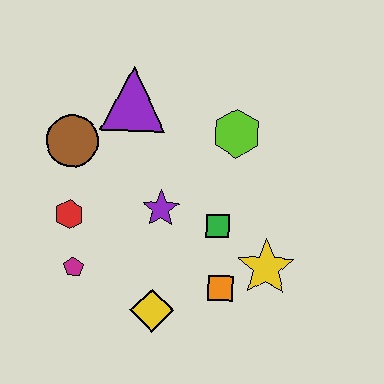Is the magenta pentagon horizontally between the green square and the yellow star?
No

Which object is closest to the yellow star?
The orange square is closest to the yellow star.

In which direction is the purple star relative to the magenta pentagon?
The purple star is to the right of the magenta pentagon.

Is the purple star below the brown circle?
Yes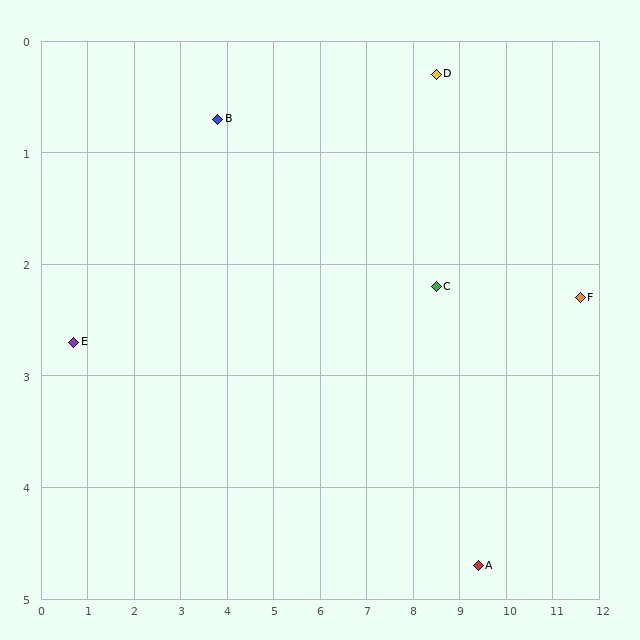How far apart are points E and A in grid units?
Points E and A are about 8.9 grid units apart.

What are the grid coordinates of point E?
Point E is at approximately (0.7, 2.7).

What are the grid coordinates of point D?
Point D is at approximately (8.5, 0.3).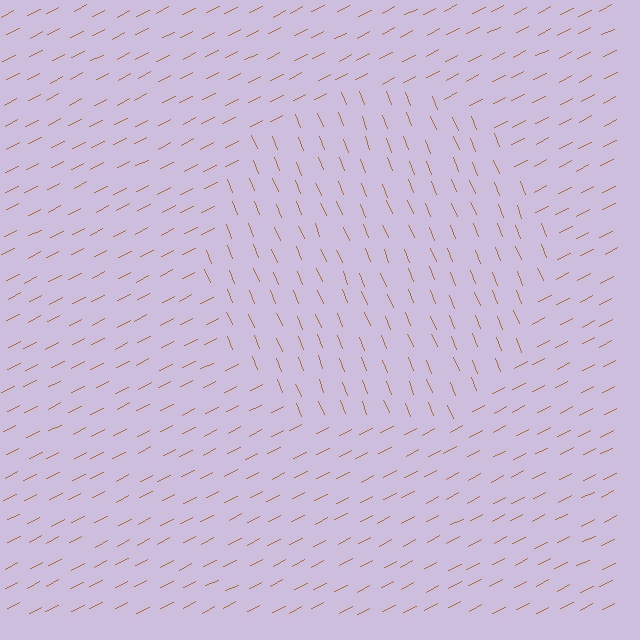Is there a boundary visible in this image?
Yes, there is a texture boundary formed by a change in line orientation.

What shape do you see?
I see a circle.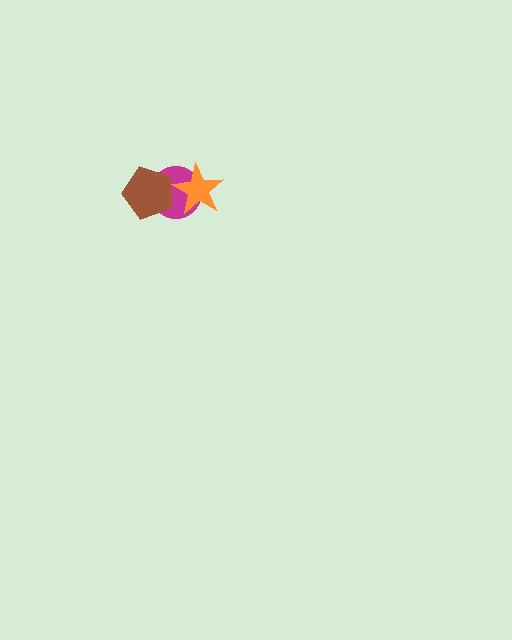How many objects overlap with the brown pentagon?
1 object overlaps with the brown pentagon.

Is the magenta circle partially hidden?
Yes, it is partially covered by another shape.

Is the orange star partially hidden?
No, no other shape covers it.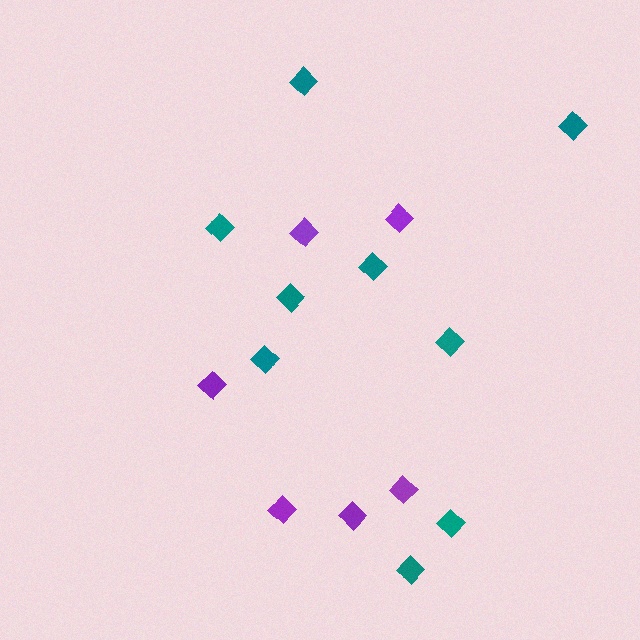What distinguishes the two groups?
There are 2 groups: one group of purple diamonds (6) and one group of teal diamonds (9).